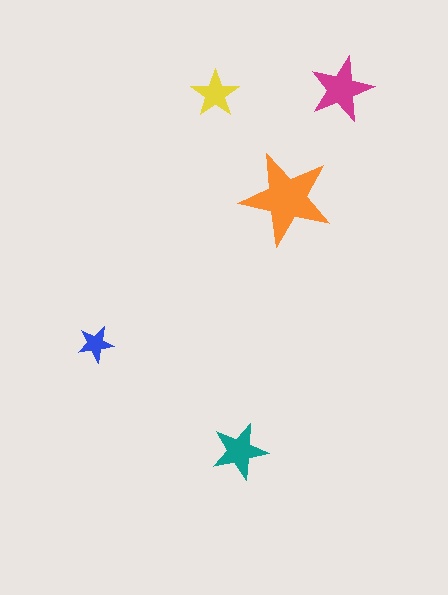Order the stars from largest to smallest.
the orange one, the magenta one, the teal one, the yellow one, the blue one.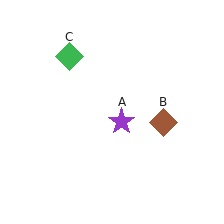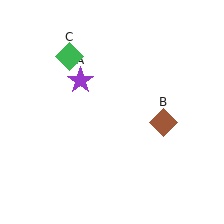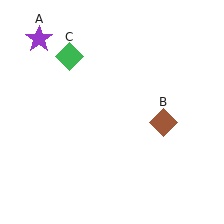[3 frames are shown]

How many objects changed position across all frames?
1 object changed position: purple star (object A).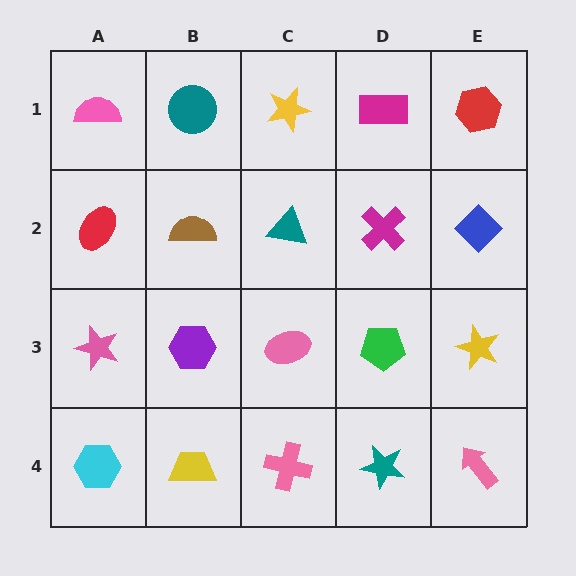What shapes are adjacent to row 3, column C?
A teal triangle (row 2, column C), a pink cross (row 4, column C), a purple hexagon (row 3, column B), a green pentagon (row 3, column D).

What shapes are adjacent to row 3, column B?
A brown semicircle (row 2, column B), a yellow trapezoid (row 4, column B), a pink star (row 3, column A), a pink ellipse (row 3, column C).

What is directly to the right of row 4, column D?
A pink arrow.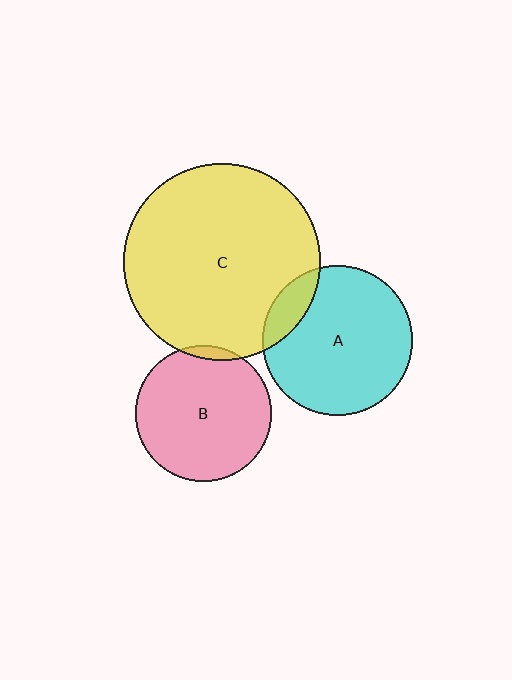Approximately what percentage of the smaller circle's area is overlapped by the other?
Approximately 15%.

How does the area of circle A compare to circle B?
Approximately 1.2 times.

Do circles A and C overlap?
Yes.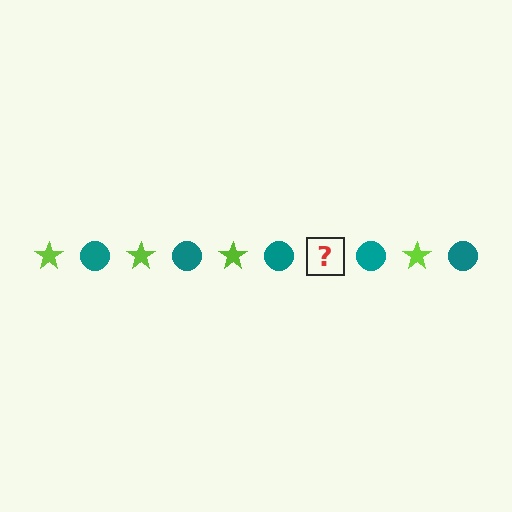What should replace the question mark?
The question mark should be replaced with a lime star.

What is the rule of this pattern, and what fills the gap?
The rule is that the pattern alternates between lime star and teal circle. The gap should be filled with a lime star.